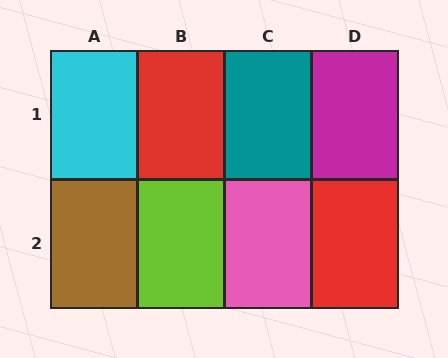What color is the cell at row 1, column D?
Magenta.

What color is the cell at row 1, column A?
Cyan.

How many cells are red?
2 cells are red.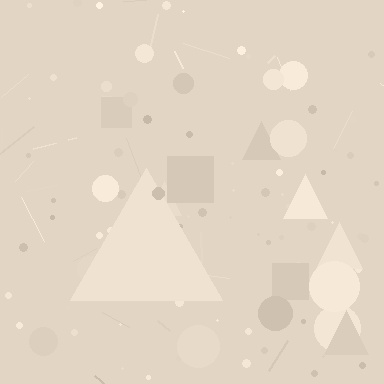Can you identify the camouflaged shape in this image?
The camouflaged shape is a triangle.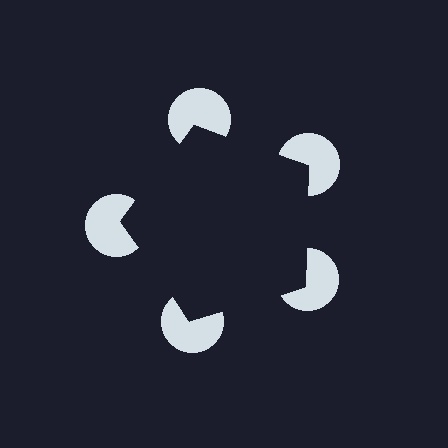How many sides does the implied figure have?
5 sides.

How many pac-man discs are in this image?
There are 5 — one at each vertex of the illusory pentagon.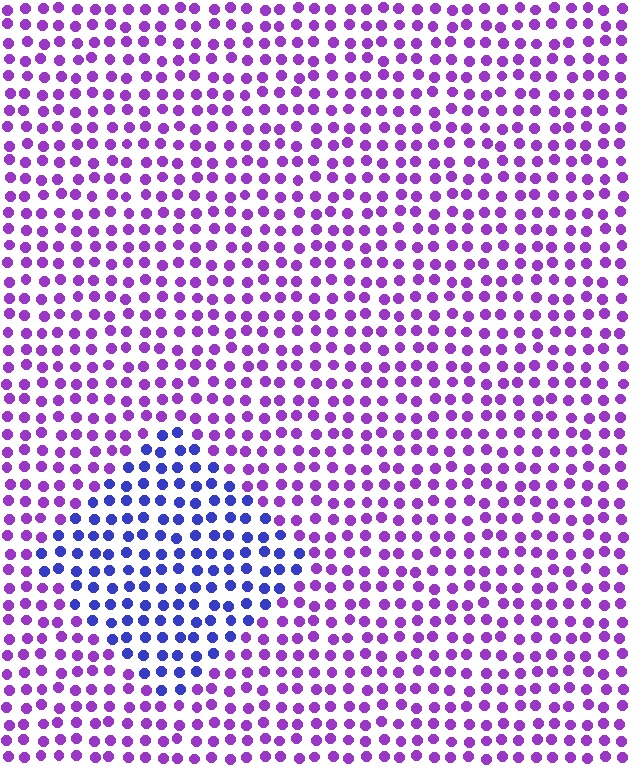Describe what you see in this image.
The image is filled with small purple elements in a uniform arrangement. A diamond-shaped region is visible where the elements are tinted to a slightly different hue, forming a subtle color boundary.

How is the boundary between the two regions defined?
The boundary is defined purely by a slight shift in hue (about 44 degrees). Spacing, size, and orientation are identical on both sides.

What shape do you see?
I see a diamond.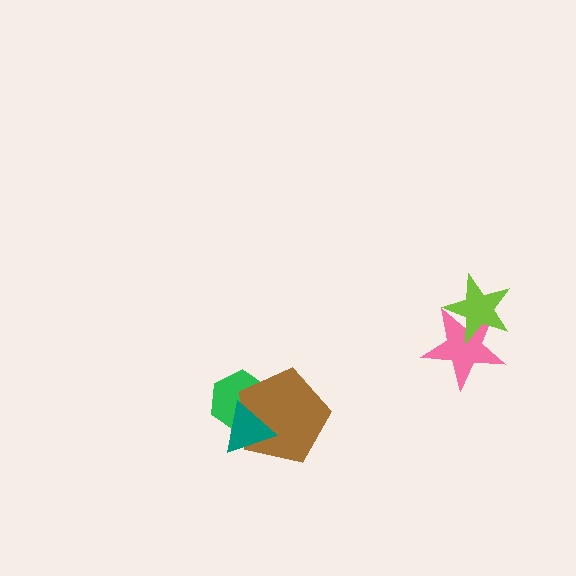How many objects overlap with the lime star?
1 object overlaps with the lime star.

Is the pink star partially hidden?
Yes, it is partially covered by another shape.